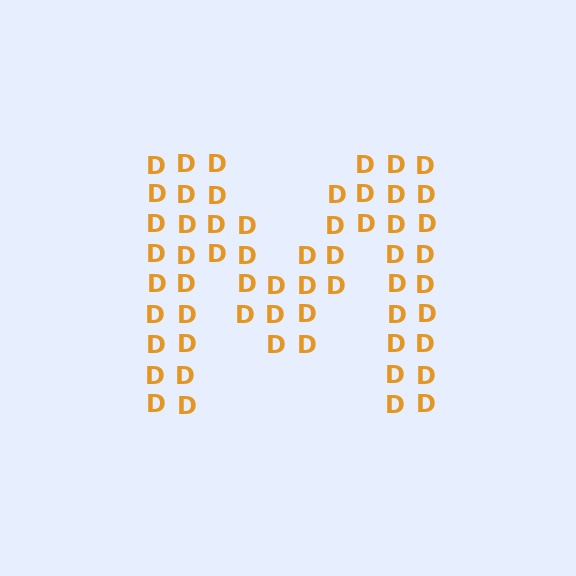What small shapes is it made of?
It is made of small letter D's.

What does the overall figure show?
The overall figure shows the letter M.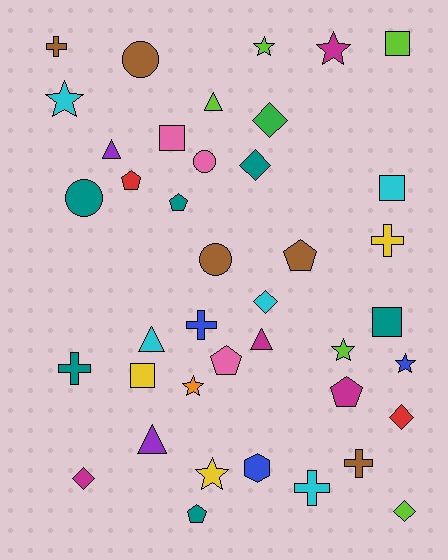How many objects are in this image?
There are 40 objects.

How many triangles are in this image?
There are 5 triangles.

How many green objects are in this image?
There is 1 green object.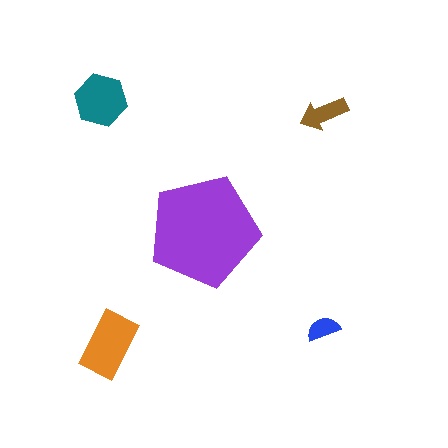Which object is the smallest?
The blue semicircle.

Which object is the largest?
The purple pentagon.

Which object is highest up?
The teal hexagon is topmost.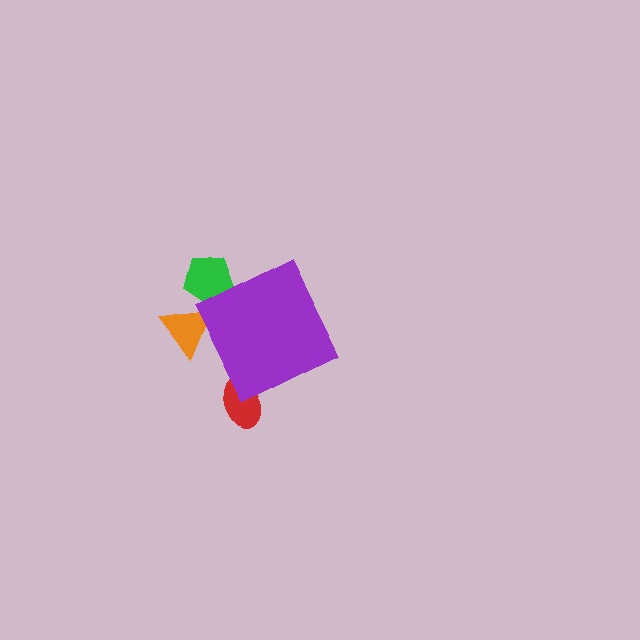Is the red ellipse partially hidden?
Yes, the red ellipse is partially hidden behind the purple diamond.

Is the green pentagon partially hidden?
Yes, the green pentagon is partially hidden behind the purple diamond.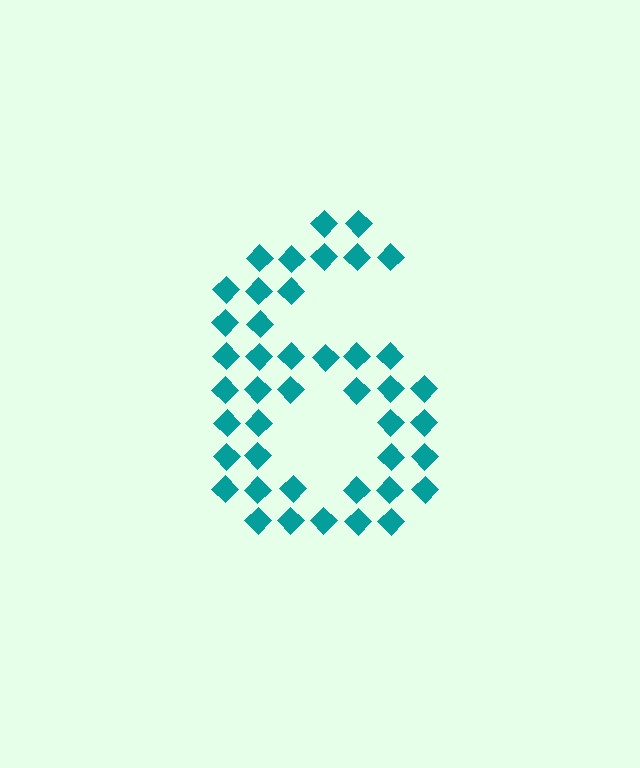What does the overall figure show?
The overall figure shows the digit 6.